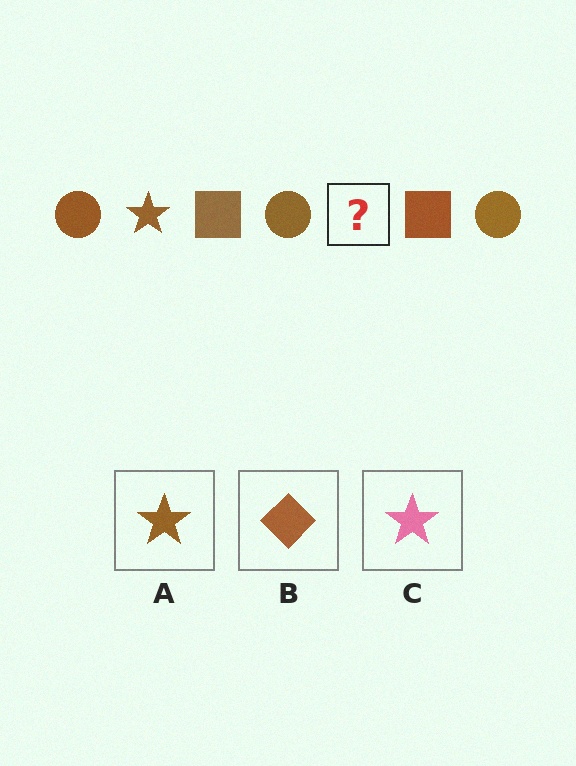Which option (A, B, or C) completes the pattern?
A.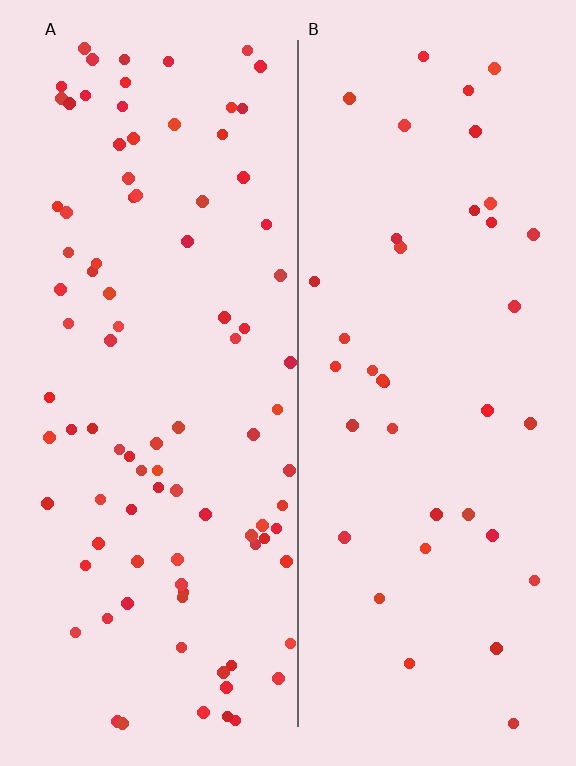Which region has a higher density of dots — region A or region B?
A (the left).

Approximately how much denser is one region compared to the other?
Approximately 2.4× — region A over region B.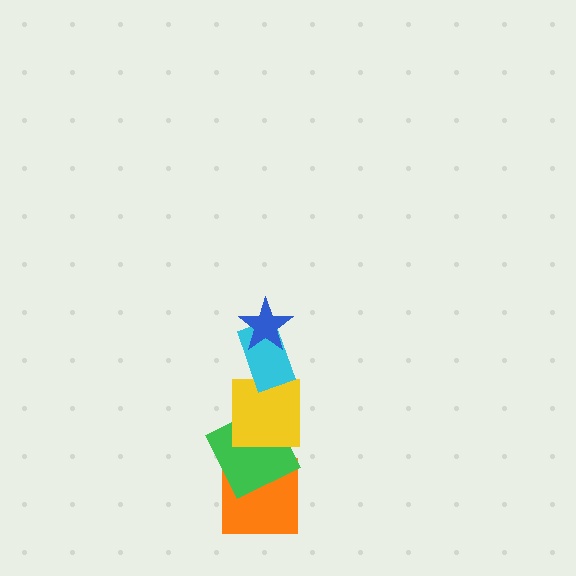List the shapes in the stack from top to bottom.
From top to bottom: the blue star, the cyan rectangle, the yellow square, the green square, the orange square.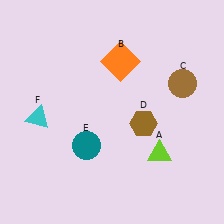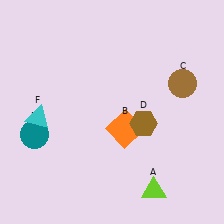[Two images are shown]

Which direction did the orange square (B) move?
The orange square (B) moved down.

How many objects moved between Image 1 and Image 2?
3 objects moved between the two images.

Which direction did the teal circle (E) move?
The teal circle (E) moved left.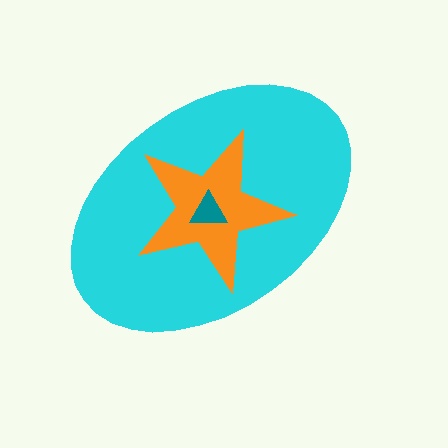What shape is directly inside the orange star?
The teal triangle.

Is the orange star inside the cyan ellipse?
Yes.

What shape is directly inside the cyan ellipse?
The orange star.